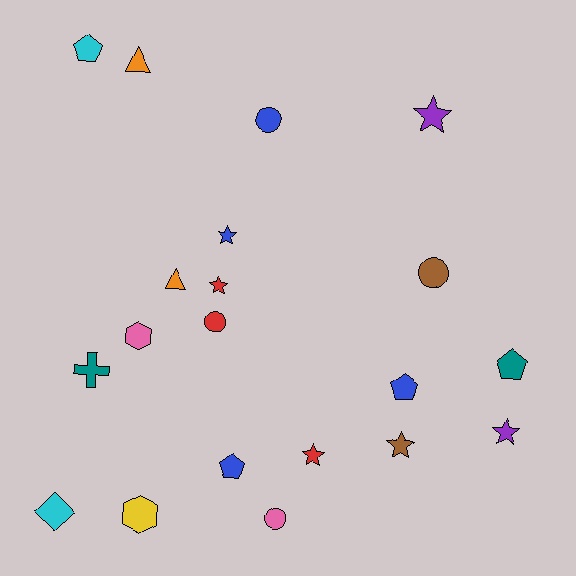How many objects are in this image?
There are 20 objects.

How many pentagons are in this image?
There are 4 pentagons.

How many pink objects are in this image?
There are 2 pink objects.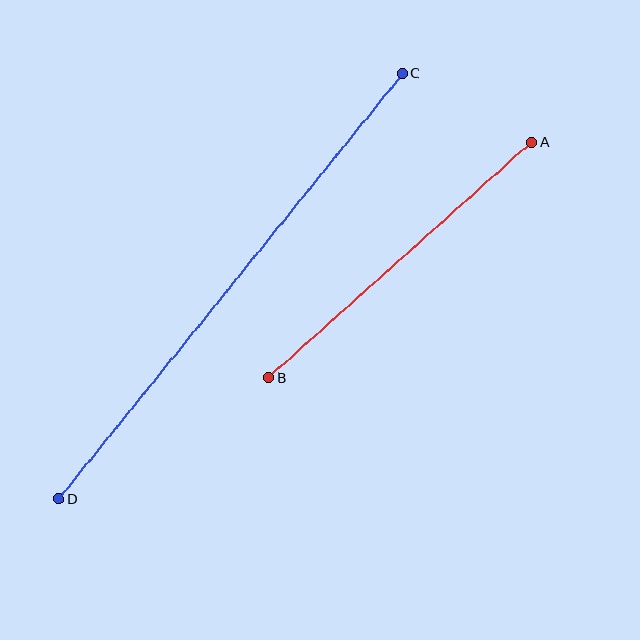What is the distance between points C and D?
The distance is approximately 547 pixels.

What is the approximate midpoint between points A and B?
The midpoint is at approximately (400, 260) pixels.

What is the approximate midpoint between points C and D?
The midpoint is at approximately (231, 286) pixels.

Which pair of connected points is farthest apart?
Points C and D are farthest apart.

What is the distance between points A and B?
The distance is approximately 353 pixels.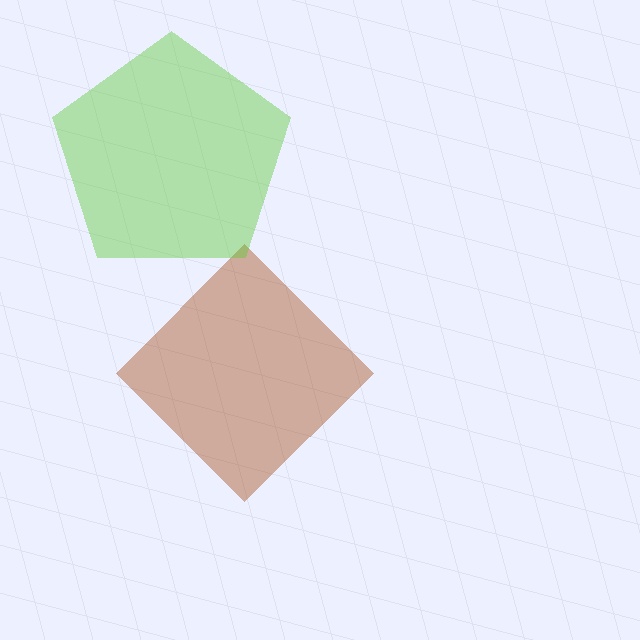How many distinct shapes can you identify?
There are 2 distinct shapes: a brown diamond, a lime pentagon.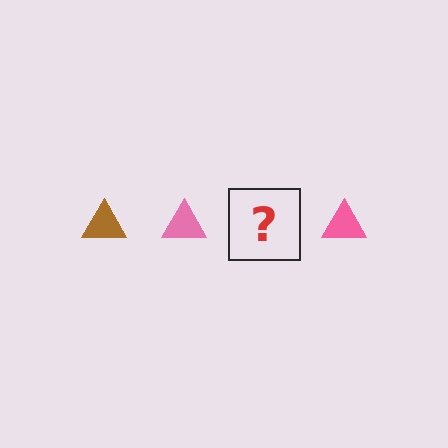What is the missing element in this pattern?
The missing element is a brown triangle.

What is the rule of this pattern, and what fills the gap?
The rule is that the pattern cycles through brown, pink triangles. The gap should be filled with a brown triangle.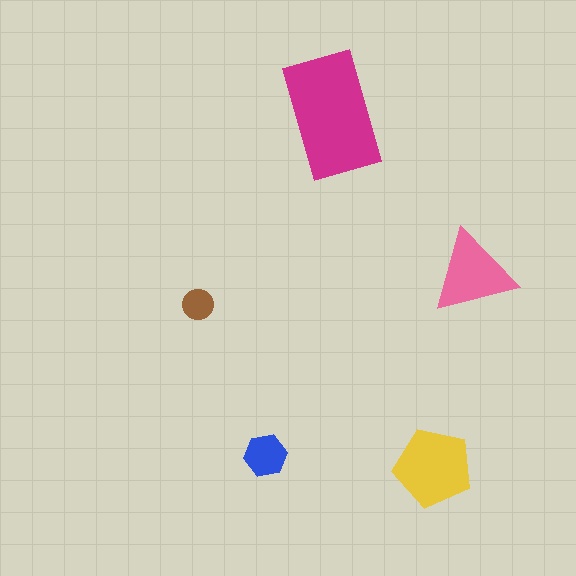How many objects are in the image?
There are 5 objects in the image.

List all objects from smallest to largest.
The brown circle, the blue hexagon, the pink triangle, the yellow pentagon, the magenta rectangle.